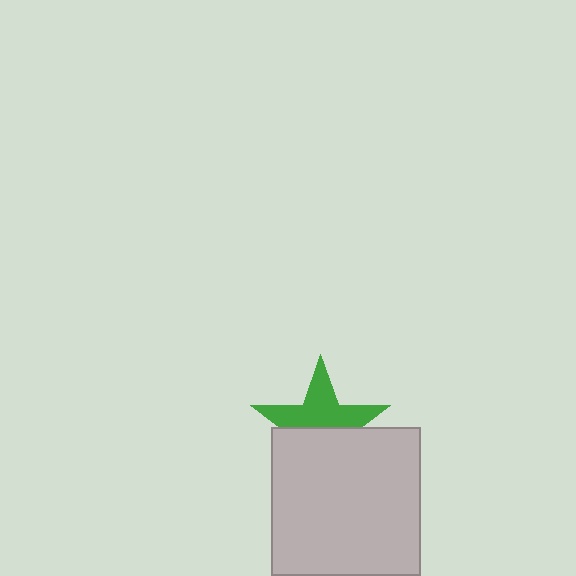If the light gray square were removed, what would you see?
You would see the complete green star.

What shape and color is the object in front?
The object in front is a light gray square.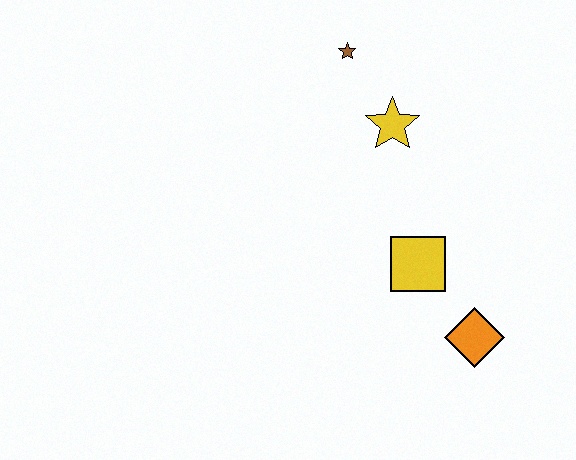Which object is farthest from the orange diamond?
The brown star is farthest from the orange diamond.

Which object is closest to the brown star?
The yellow star is closest to the brown star.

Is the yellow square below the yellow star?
Yes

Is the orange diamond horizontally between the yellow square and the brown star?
No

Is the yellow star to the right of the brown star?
Yes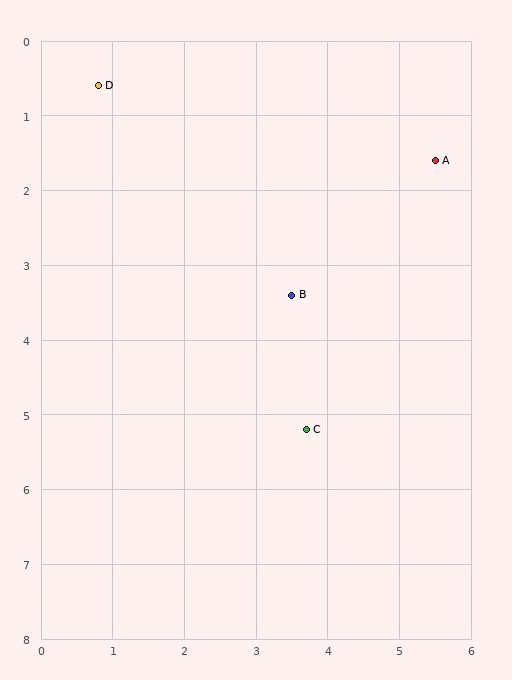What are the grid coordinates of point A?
Point A is at approximately (5.5, 1.6).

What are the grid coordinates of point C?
Point C is at approximately (3.7, 5.2).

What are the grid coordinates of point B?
Point B is at approximately (3.5, 3.4).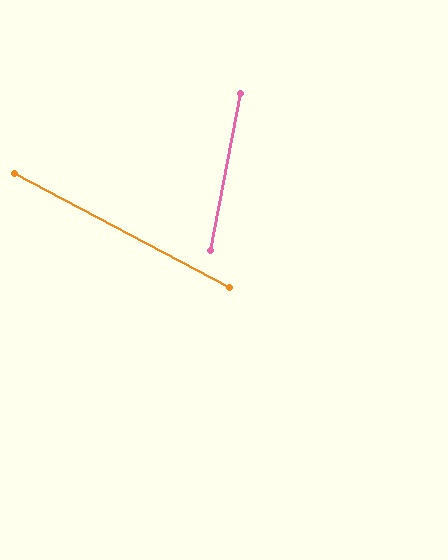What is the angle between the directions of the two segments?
Approximately 73 degrees.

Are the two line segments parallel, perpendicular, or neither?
Neither parallel nor perpendicular — they differ by about 73°.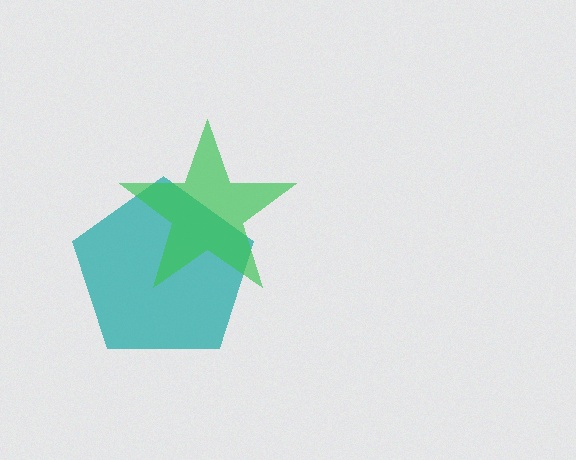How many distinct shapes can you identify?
There are 2 distinct shapes: a teal pentagon, a green star.